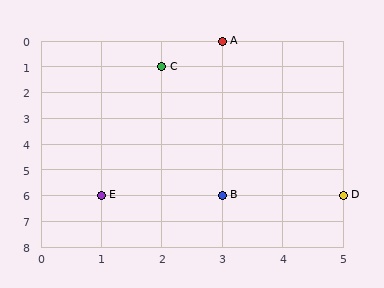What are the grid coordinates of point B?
Point B is at grid coordinates (3, 6).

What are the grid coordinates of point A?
Point A is at grid coordinates (3, 0).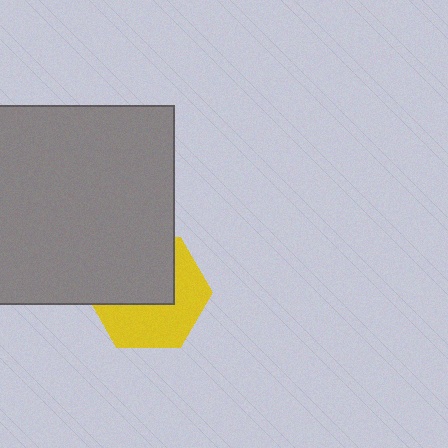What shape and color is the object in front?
The object in front is a gray square.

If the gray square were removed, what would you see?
You would see the complete yellow hexagon.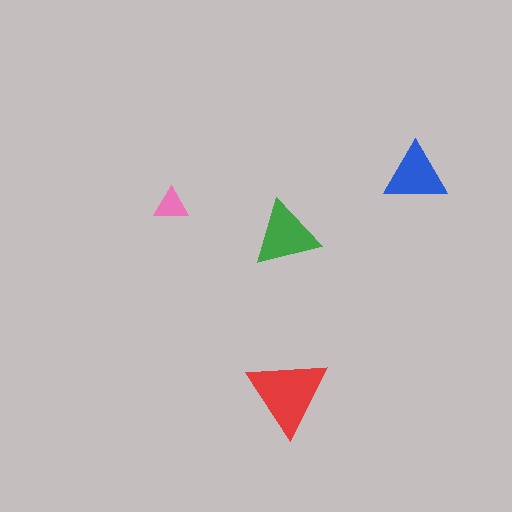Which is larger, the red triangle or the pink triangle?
The red one.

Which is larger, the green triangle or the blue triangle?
The green one.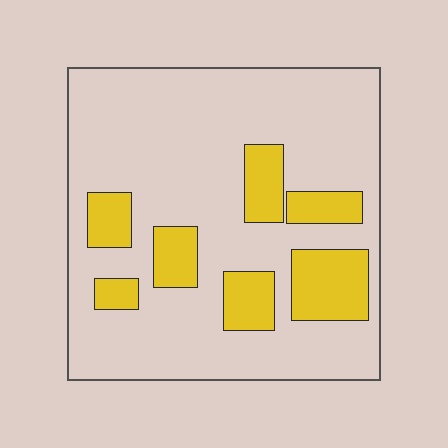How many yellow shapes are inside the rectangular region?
7.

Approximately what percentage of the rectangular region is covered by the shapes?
Approximately 20%.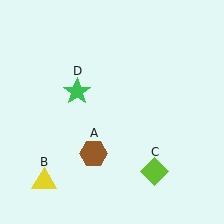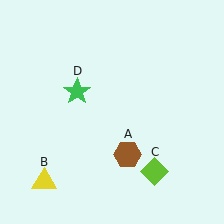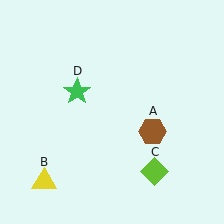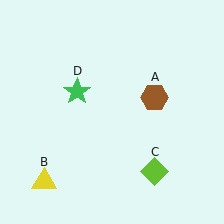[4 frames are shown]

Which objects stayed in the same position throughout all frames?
Yellow triangle (object B) and lime diamond (object C) and green star (object D) remained stationary.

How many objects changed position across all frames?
1 object changed position: brown hexagon (object A).